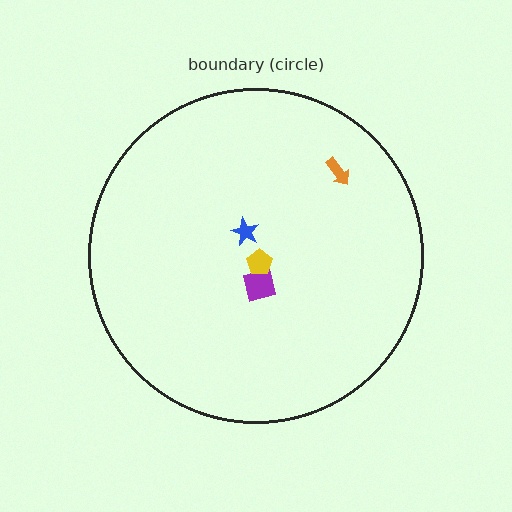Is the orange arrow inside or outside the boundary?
Inside.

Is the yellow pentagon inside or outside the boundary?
Inside.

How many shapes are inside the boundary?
4 inside, 0 outside.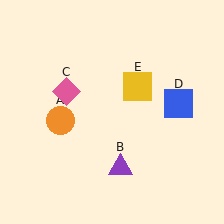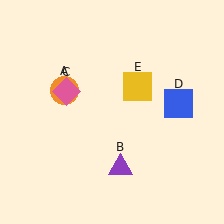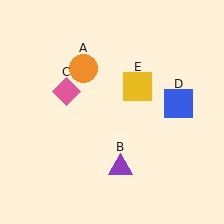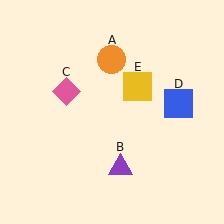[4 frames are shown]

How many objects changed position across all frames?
1 object changed position: orange circle (object A).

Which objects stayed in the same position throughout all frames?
Purple triangle (object B) and pink diamond (object C) and blue square (object D) and yellow square (object E) remained stationary.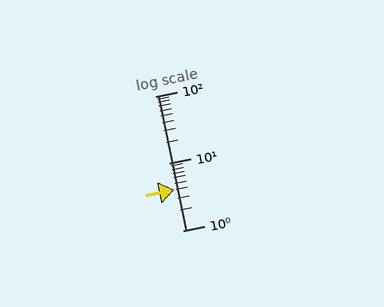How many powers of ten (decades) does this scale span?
The scale spans 2 decades, from 1 to 100.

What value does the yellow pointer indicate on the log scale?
The pointer indicates approximately 4.1.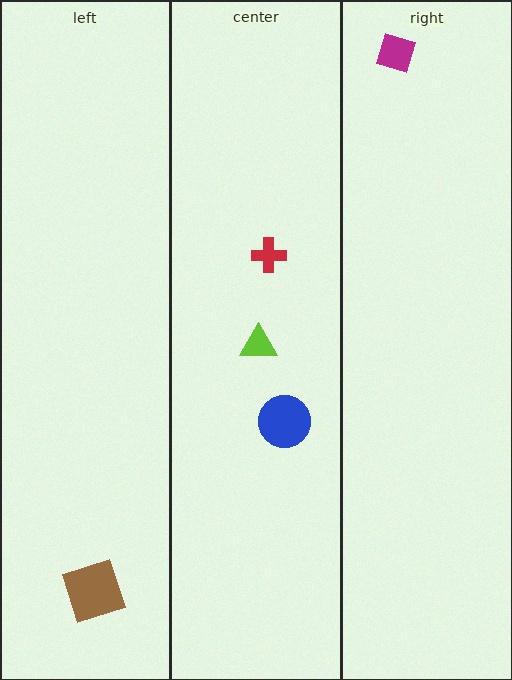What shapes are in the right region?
The magenta diamond.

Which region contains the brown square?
The left region.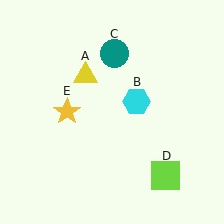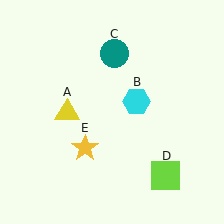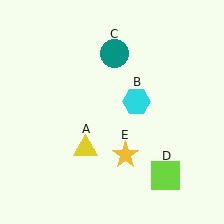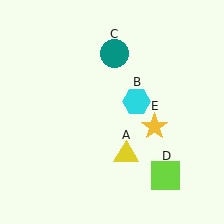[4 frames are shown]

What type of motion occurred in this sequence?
The yellow triangle (object A), yellow star (object E) rotated counterclockwise around the center of the scene.